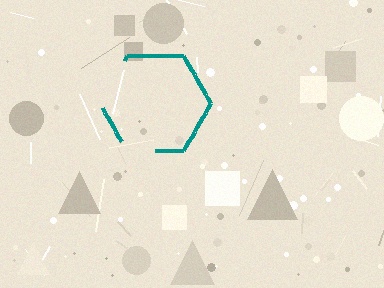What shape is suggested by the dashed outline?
The dashed outline suggests a hexagon.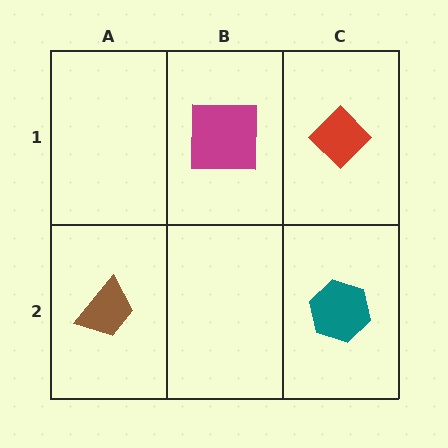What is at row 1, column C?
A red diamond.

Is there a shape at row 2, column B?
No, that cell is empty.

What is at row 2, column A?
A brown trapezoid.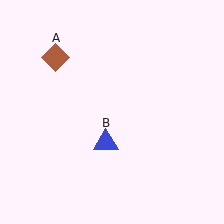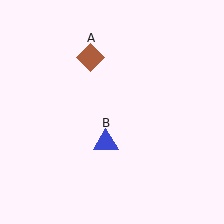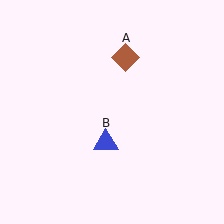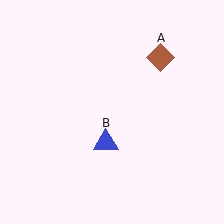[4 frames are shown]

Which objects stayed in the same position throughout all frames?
Blue triangle (object B) remained stationary.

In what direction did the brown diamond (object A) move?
The brown diamond (object A) moved right.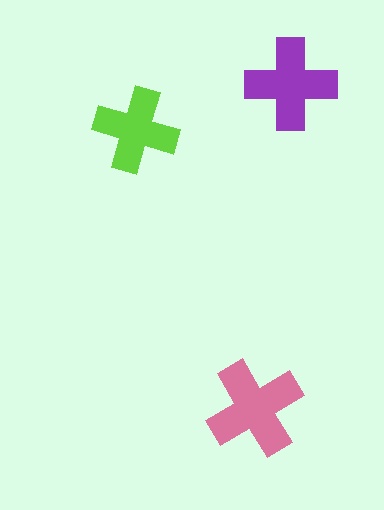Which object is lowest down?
The pink cross is bottommost.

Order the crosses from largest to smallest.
the pink one, the purple one, the lime one.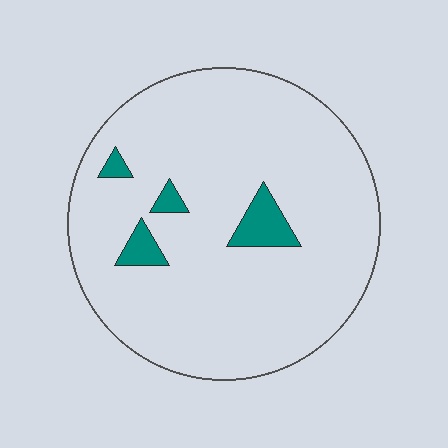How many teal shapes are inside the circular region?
4.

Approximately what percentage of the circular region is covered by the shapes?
Approximately 5%.